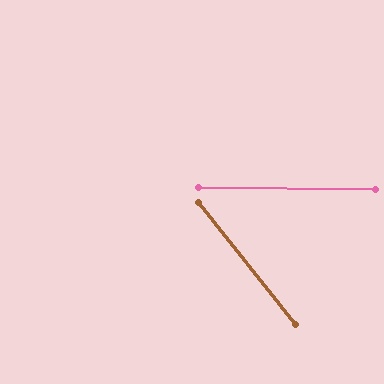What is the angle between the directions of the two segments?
Approximately 51 degrees.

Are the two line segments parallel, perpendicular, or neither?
Neither parallel nor perpendicular — they differ by about 51°.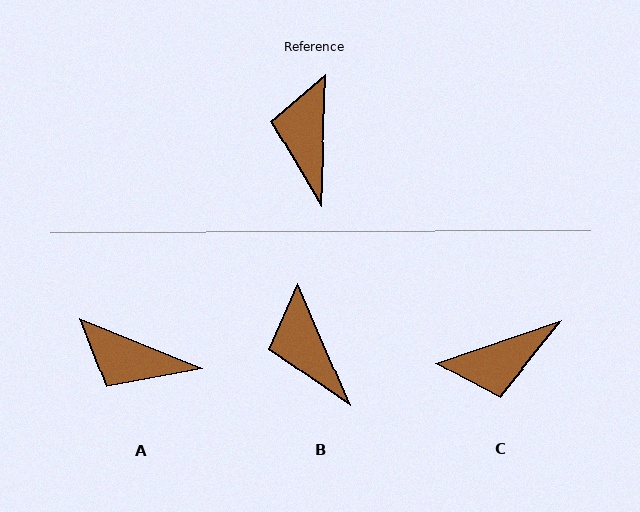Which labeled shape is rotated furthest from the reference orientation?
C, about 111 degrees away.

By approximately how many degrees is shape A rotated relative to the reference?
Approximately 70 degrees counter-clockwise.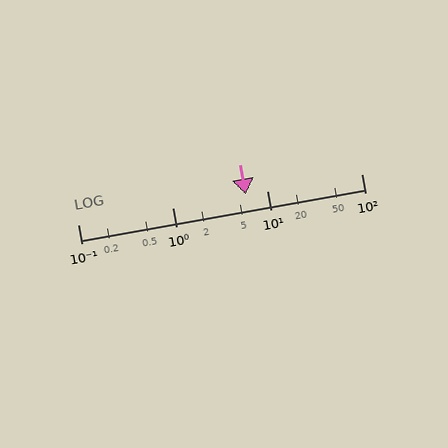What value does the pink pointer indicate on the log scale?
The pointer indicates approximately 5.9.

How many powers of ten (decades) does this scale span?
The scale spans 3 decades, from 0.1 to 100.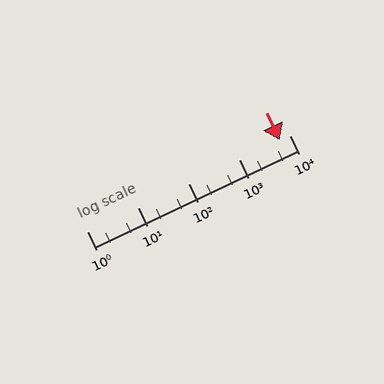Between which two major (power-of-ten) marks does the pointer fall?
The pointer is between 1000 and 10000.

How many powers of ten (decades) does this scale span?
The scale spans 4 decades, from 1 to 10000.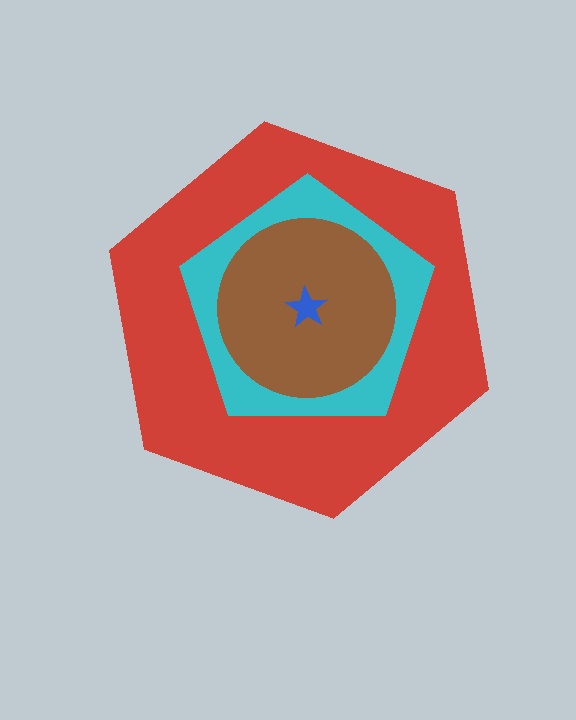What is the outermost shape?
The red hexagon.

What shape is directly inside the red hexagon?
The cyan pentagon.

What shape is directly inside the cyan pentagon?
The brown circle.